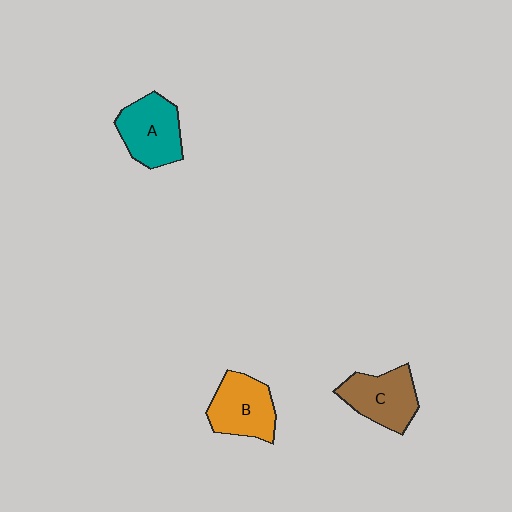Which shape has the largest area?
Shape A (teal).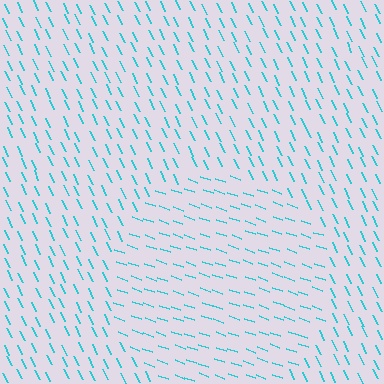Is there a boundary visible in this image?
Yes, there is a texture boundary formed by a change in line orientation.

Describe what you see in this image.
The image is filled with small cyan line segments. A circle region in the image has lines oriented differently from the surrounding lines, creating a visible texture boundary.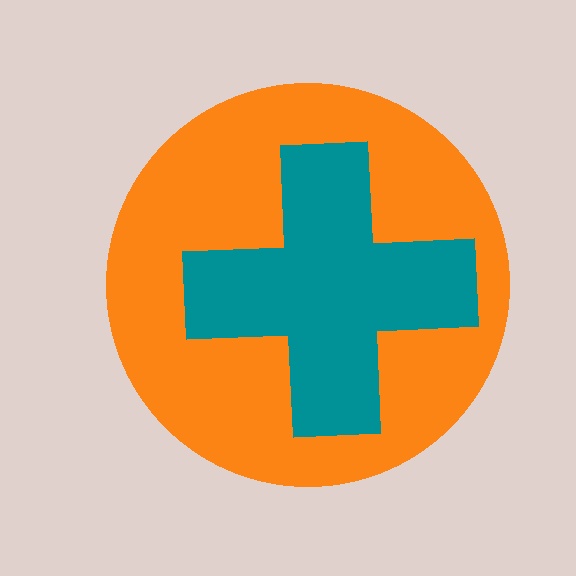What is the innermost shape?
The teal cross.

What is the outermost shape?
The orange circle.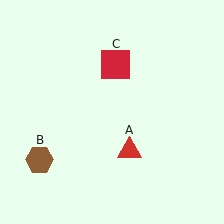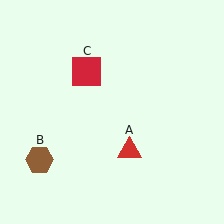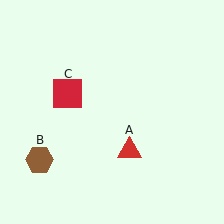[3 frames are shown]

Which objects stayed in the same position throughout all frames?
Red triangle (object A) and brown hexagon (object B) remained stationary.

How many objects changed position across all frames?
1 object changed position: red square (object C).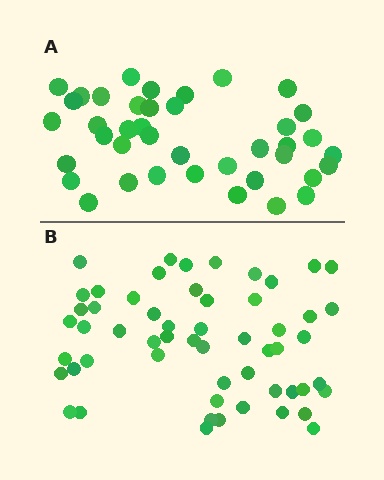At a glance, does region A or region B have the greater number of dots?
Region B (the bottom region) has more dots.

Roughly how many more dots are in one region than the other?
Region B has approximately 15 more dots than region A.